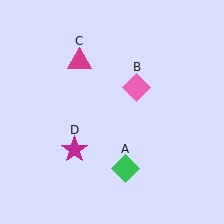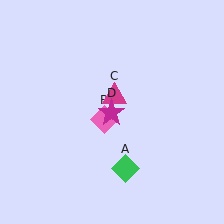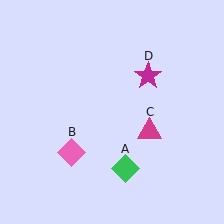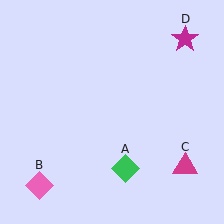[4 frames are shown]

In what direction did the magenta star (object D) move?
The magenta star (object D) moved up and to the right.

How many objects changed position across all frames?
3 objects changed position: pink diamond (object B), magenta triangle (object C), magenta star (object D).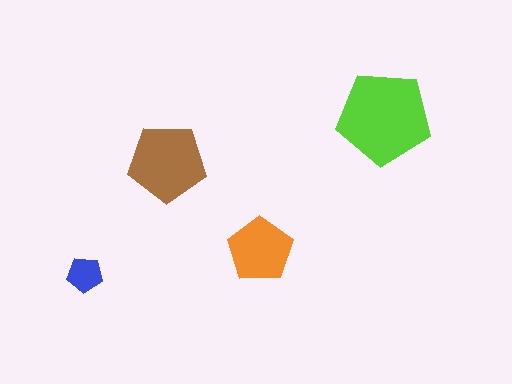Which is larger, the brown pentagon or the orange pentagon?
The brown one.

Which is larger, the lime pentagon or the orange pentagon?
The lime one.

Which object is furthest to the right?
The lime pentagon is rightmost.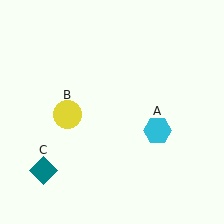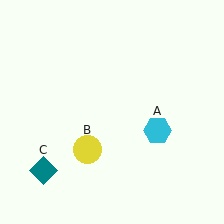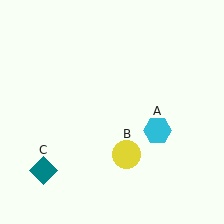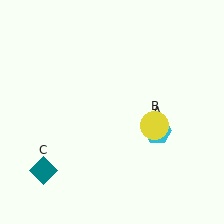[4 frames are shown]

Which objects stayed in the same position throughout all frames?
Cyan hexagon (object A) and teal diamond (object C) remained stationary.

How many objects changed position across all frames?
1 object changed position: yellow circle (object B).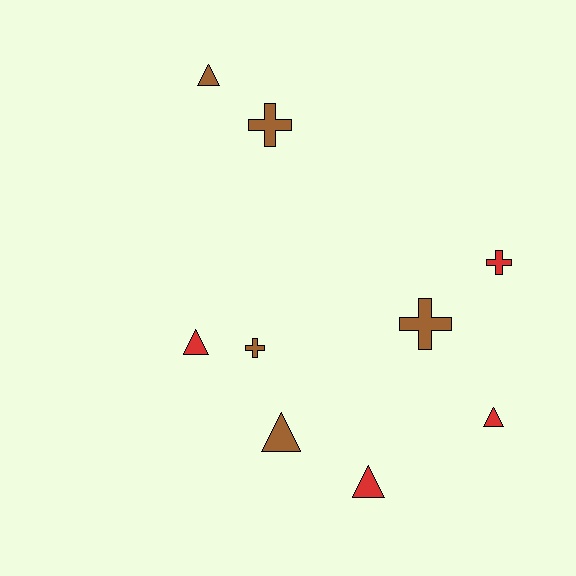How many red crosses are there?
There is 1 red cross.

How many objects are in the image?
There are 9 objects.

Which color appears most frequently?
Brown, with 5 objects.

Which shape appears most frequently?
Triangle, with 5 objects.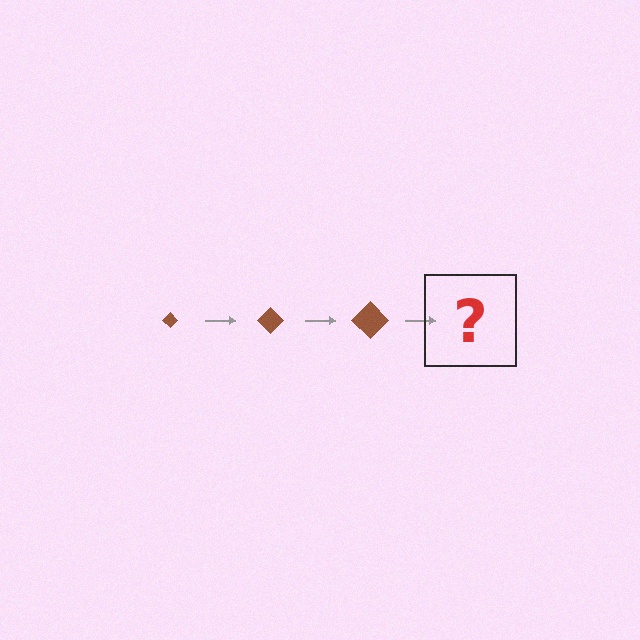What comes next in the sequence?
The next element should be a brown diamond, larger than the previous one.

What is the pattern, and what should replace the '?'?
The pattern is that the diamond gets progressively larger each step. The '?' should be a brown diamond, larger than the previous one.